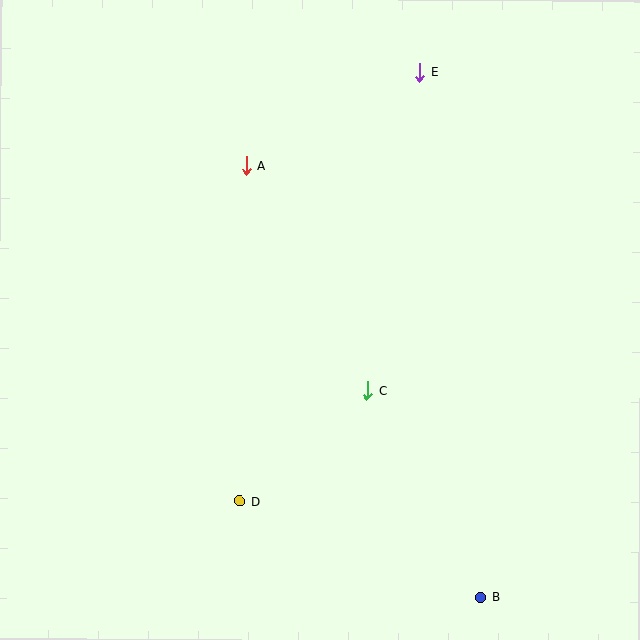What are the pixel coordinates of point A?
Point A is at (246, 165).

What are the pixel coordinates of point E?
Point E is at (419, 72).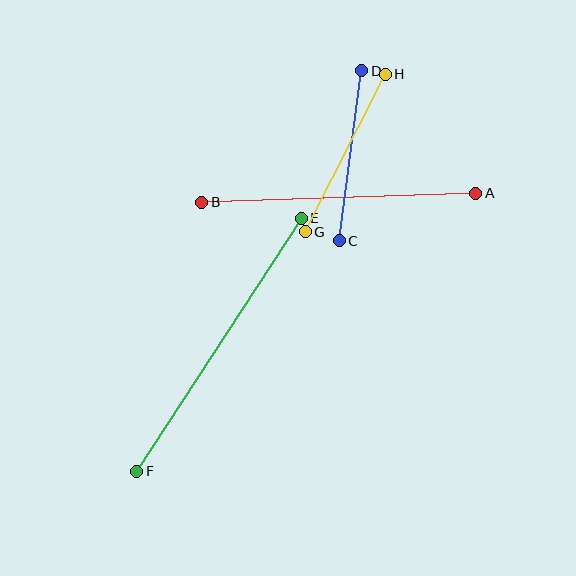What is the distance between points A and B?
The distance is approximately 274 pixels.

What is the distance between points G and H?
The distance is approximately 177 pixels.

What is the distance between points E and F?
The distance is approximately 302 pixels.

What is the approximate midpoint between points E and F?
The midpoint is at approximately (219, 345) pixels.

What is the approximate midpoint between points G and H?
The midpoint is at approximately (345, 153) pixels.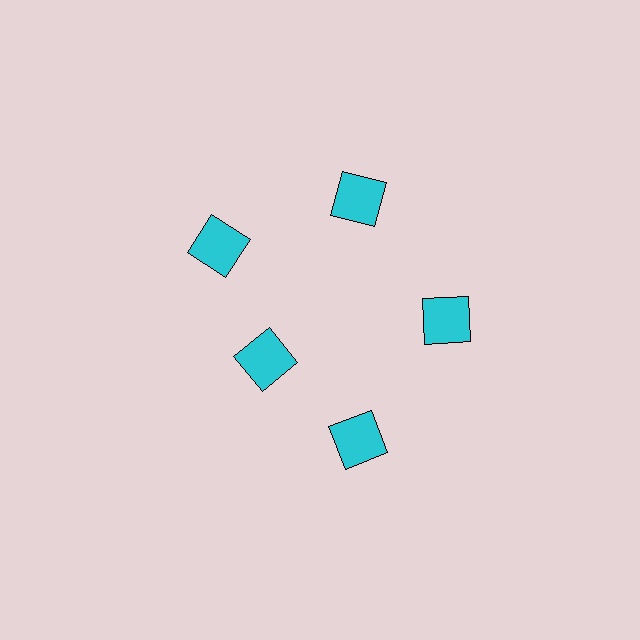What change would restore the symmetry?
The symmetry would be restored by moving it outward, back onto the ring so that all 5 squares sit at equal angles and equal distance from the center.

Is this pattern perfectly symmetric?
No. The 5 cyan squares are arranged in a ring, but one element near the 8 o'clock position is pulled inward toward the center, breaking the 5-fold rotational symmetry.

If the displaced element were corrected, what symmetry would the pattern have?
It would have 5-fold rotational symmetry — the pattern would map onto itself every 72 degrees.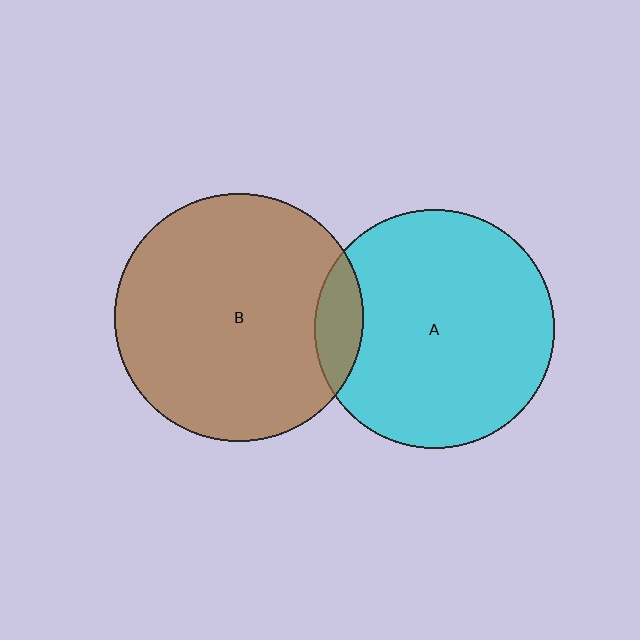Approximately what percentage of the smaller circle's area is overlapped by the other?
Approximately 10%.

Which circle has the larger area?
Circle B (brown).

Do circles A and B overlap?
Yes.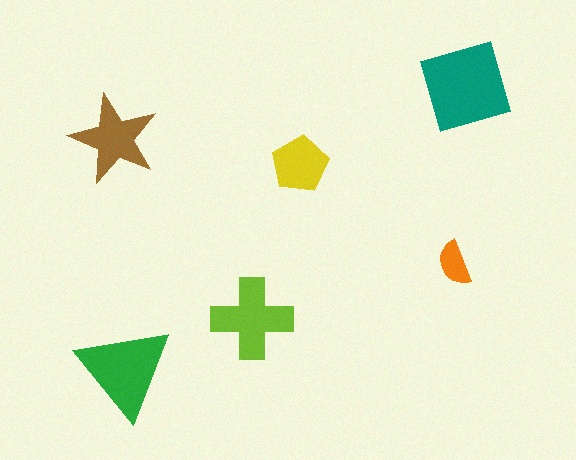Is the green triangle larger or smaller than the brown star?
Larger.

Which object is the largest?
The teal diamond.